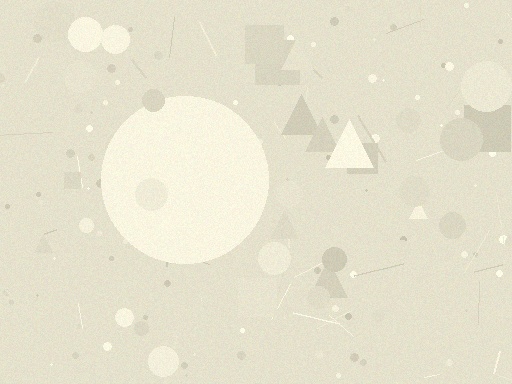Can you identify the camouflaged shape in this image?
The camouflaged shape is a circle.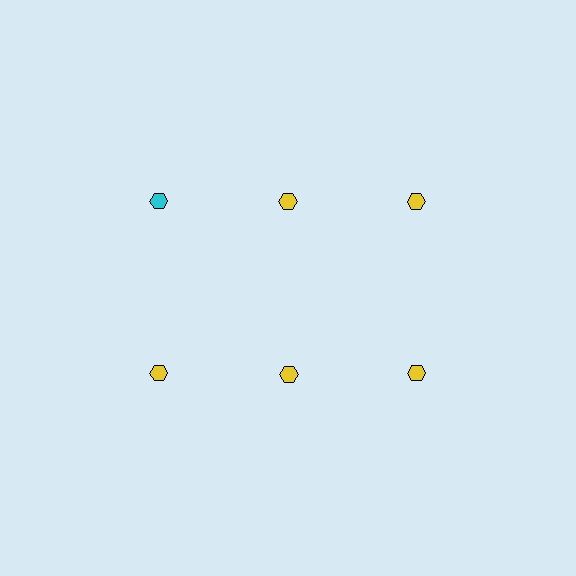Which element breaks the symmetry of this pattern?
The cyan hexagon in the top row, leftmost column breaks the symmetry. All other shapes are yellow hexagons.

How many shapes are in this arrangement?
There are 6 shapes arranged in a grid pattern.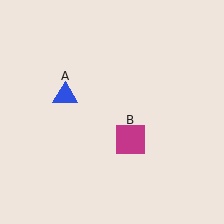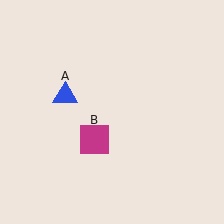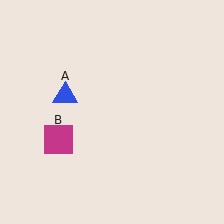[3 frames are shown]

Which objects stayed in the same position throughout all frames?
Blue triangle (object A) remained stationary.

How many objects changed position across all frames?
1 object changed position: magenta square (object B).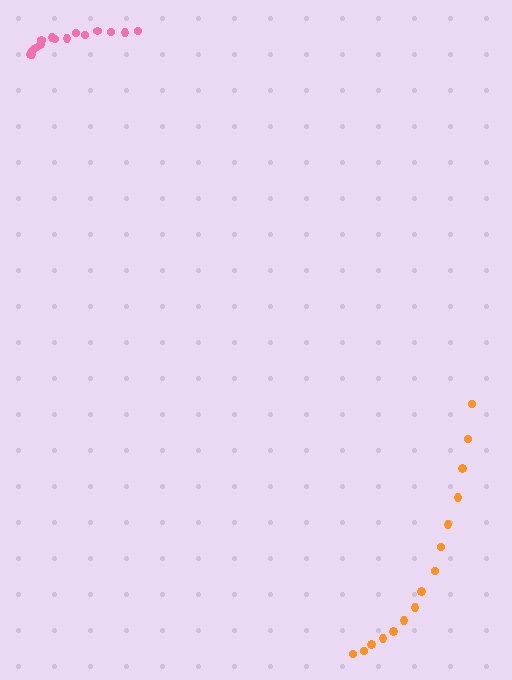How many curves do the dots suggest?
There are 2 distinct paths.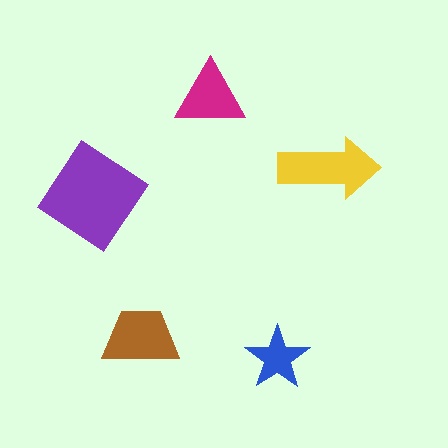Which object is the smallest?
The blue star.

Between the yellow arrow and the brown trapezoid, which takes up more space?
The yellow arrow.